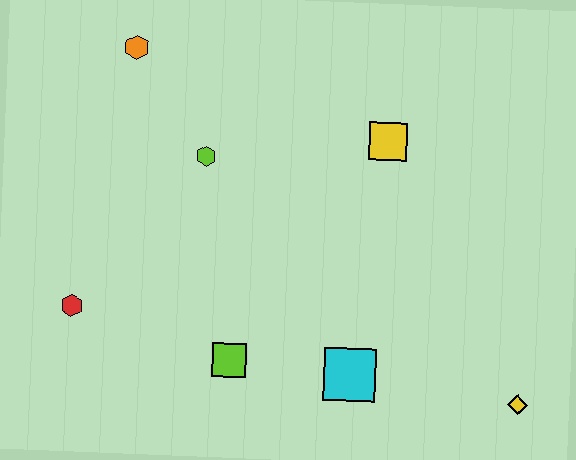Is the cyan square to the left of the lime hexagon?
No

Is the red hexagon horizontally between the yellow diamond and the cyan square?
No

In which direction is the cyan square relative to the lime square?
The cyan square is to the right of the lime square.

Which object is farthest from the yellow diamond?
The orange hexagon is farthest from the yellow diamond.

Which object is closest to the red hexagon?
The lime square is closest to the red hexagon.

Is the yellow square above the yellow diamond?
Yes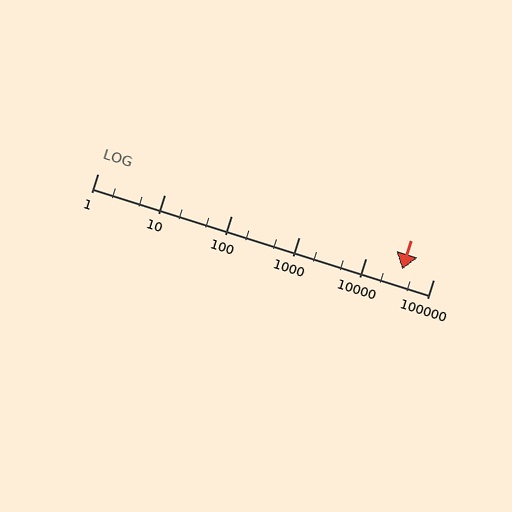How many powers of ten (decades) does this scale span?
The scale spans 5 decades, from 1 to 100000.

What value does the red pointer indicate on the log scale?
The pointer indicates approximately 34000.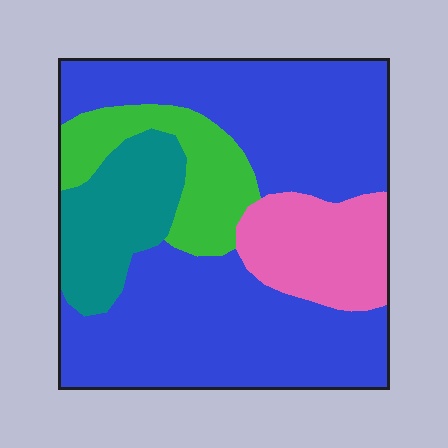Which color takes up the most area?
Blue, at roughly 60%.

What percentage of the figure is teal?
Teal covers roughly 15% of the figure.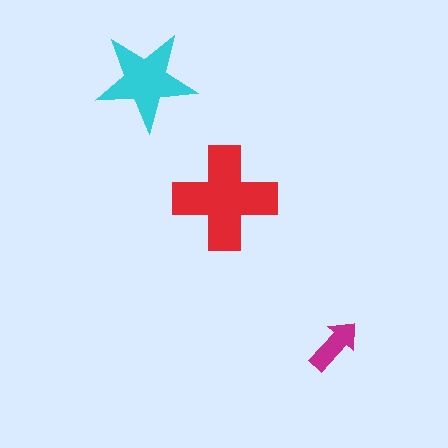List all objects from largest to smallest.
The red cross, the cyan star, the magenta arrow.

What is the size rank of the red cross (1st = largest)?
1st.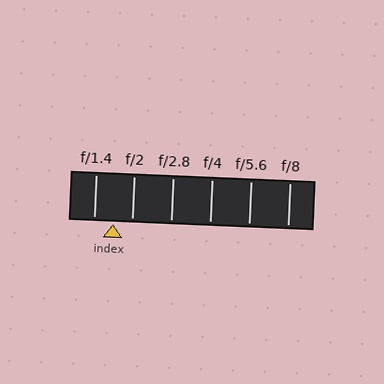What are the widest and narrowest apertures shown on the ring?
The widest aperture shown is f/1.4 and the narrowest is f/8.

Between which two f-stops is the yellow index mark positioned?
The index mark is between f/1.4 and f/2.